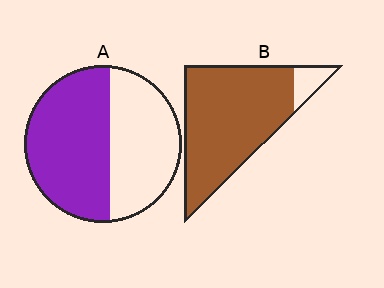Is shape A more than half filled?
Yes.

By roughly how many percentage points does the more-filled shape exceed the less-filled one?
By roughly 35 percentage points (B over A).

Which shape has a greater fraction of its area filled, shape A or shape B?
Shape B.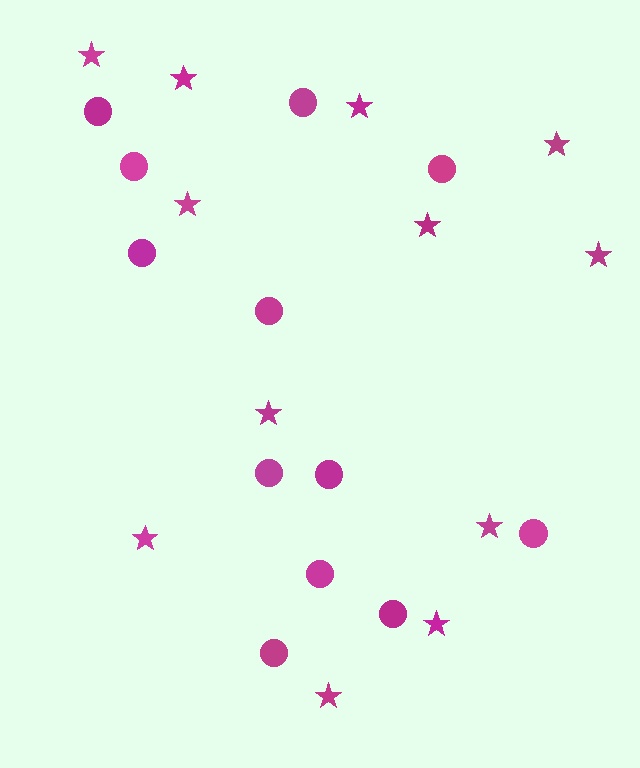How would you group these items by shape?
There are 2 groups: one group of circles (12) and one group of stars (12).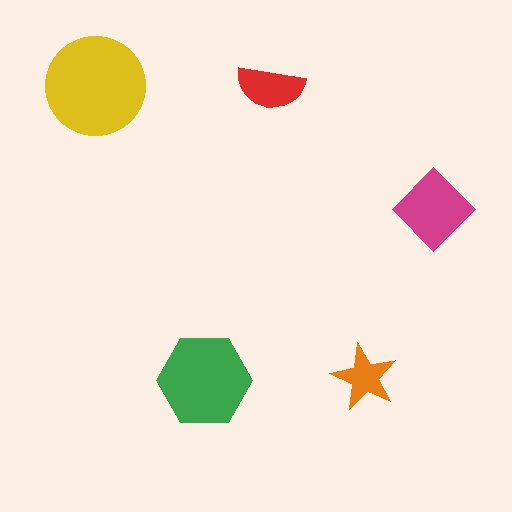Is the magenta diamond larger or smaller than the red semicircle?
Larger.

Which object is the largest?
The yellow circle.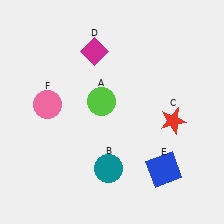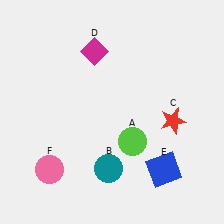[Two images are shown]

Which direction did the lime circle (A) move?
The lime circle (A) moved down.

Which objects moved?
The objects that moved are: the lime circle (A), the pink circle (F).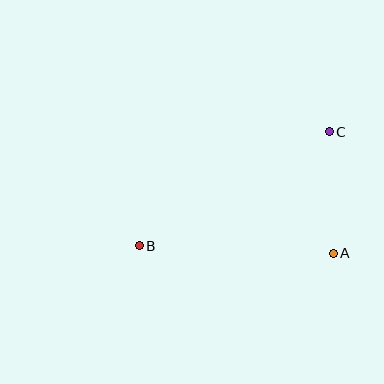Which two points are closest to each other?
Points A and C are closest to each other.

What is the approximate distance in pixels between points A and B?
The distance between A and B is approximately 194 pixels.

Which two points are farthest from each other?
Points B and C are farthest from each other.